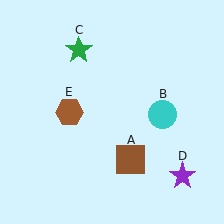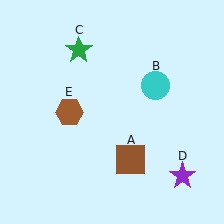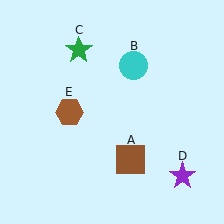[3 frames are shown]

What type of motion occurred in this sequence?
The cyan circle (object B) rotated counterclockwise around the center of the scene.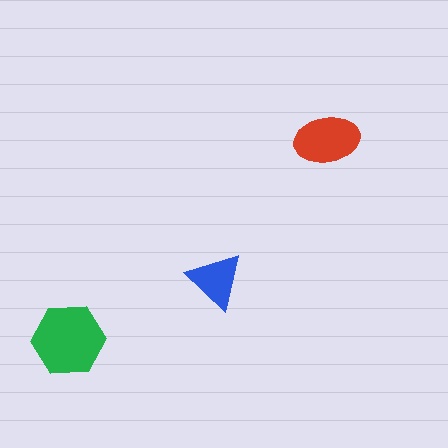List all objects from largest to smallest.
The green hexagon, the red ellipse, the blue triangle.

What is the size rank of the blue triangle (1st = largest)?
3rd.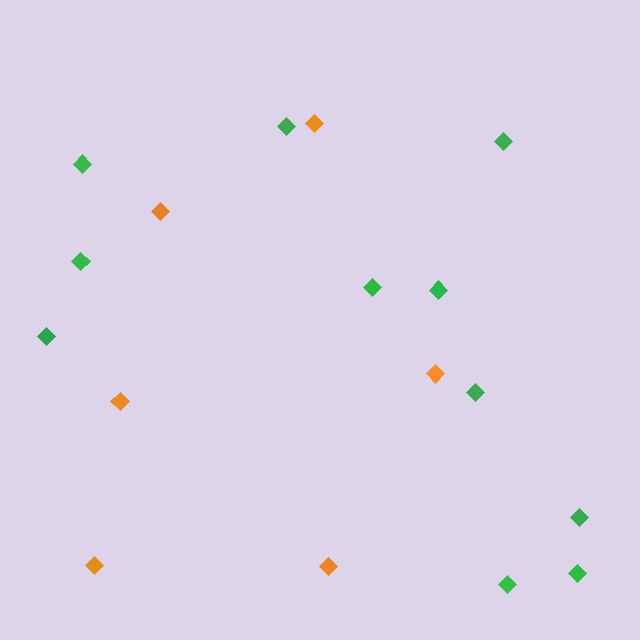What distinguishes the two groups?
There are 2 groups: one group of orange diamonds (6) and one group of green diamonds (11).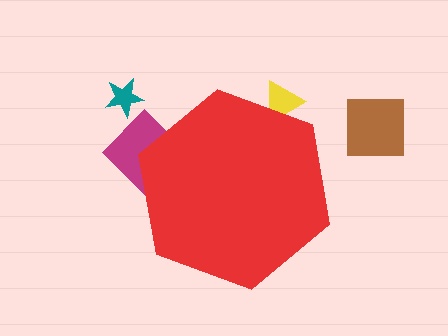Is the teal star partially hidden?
No, the teal star is fully visible.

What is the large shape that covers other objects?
A red hexagon.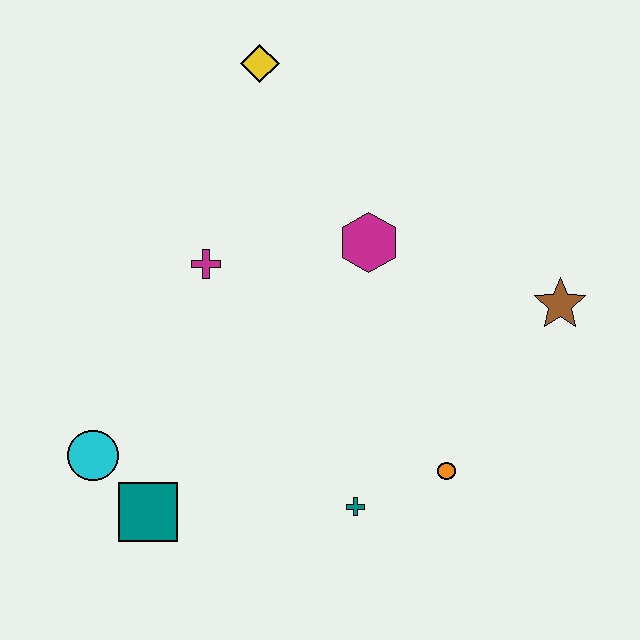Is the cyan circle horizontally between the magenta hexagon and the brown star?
No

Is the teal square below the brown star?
Yes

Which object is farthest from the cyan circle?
The brown star is farthest from the cyan circle.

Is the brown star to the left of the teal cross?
No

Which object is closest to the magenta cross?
The magenta hexagon is closest to the magenta cross.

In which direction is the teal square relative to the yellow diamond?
The teal square is below the yellow diamond.